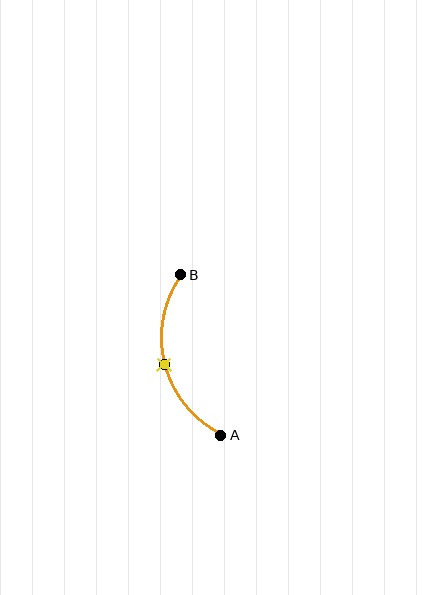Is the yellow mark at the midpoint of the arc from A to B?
Yes. The yellow mark lies on the arc at equal arc-length from both A and B — it is the arc midpoint.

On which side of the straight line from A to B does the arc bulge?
The arc bulges to the left of the straight line connecting A and B.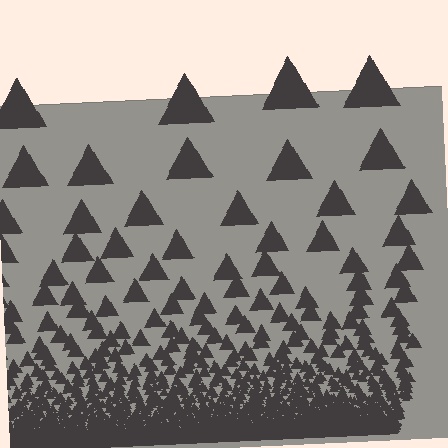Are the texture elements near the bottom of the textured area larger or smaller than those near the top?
Smaller. The gradient is inverted — elements near the bottom are smaller and denser.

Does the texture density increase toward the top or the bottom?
Density increases toward the bottom.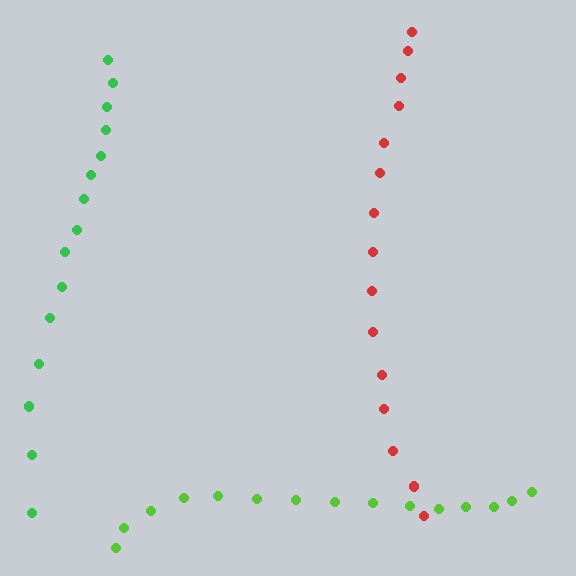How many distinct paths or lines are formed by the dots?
There are 3 distinct paths.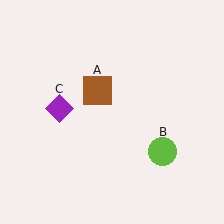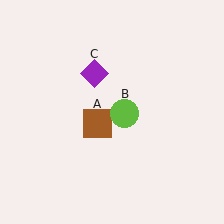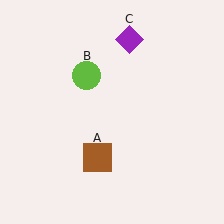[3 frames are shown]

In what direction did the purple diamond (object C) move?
The purple diamond (object C) moved up and to the right.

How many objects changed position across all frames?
3 objects changed position: brown square (object A), lime circle (object B), purple diamond (object C).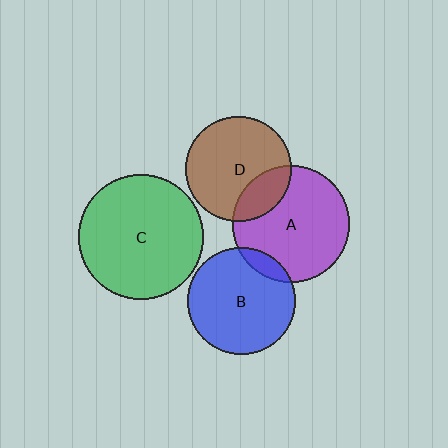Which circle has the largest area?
Circle C (green).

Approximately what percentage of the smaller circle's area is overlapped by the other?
Approximately 25%.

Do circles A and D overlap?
Yes.